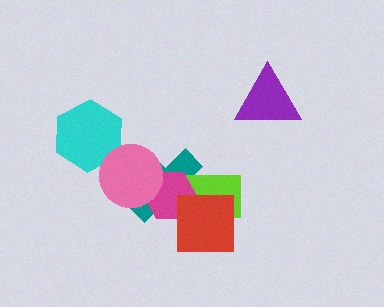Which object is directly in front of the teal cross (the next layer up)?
The lime rectangle is directly in front of the teal cross.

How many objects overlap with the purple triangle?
0 objects overlap with the purple triangle.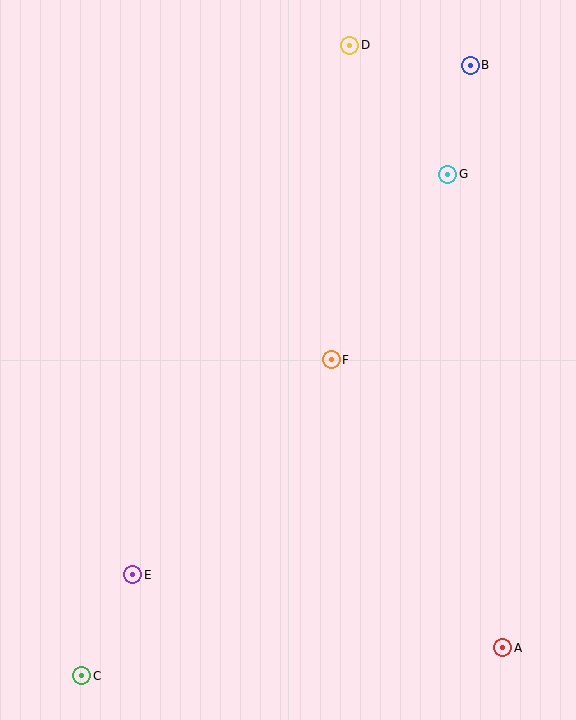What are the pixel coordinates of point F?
Point F is at (331, 360).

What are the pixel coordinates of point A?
Point A is at (503, 648).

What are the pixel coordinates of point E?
Point E is at (133, 575).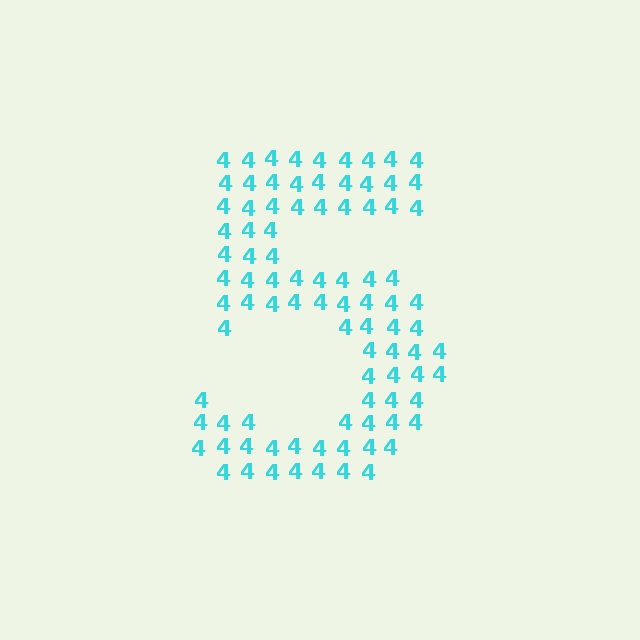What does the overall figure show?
The overall figure shows the digit 5.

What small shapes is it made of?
It is made of small digit 4's.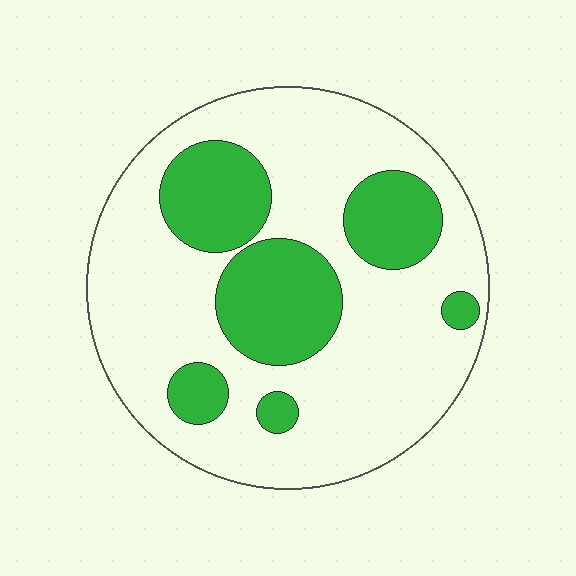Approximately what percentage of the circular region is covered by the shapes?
Approximately 30%.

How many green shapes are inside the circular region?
6.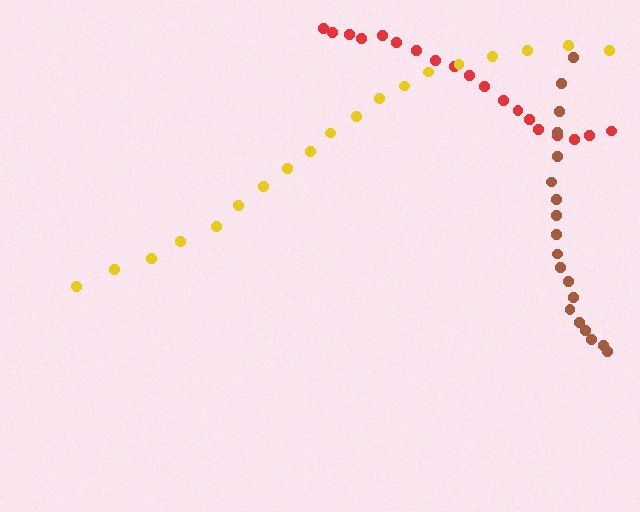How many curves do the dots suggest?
There are 3 distinct paths.